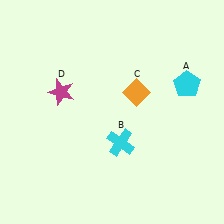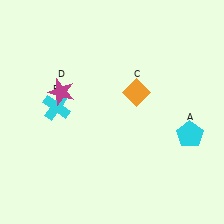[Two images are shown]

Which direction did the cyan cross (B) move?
The cyan cross (B) moved left.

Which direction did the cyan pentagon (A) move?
The cyan pentagon (A) moved down.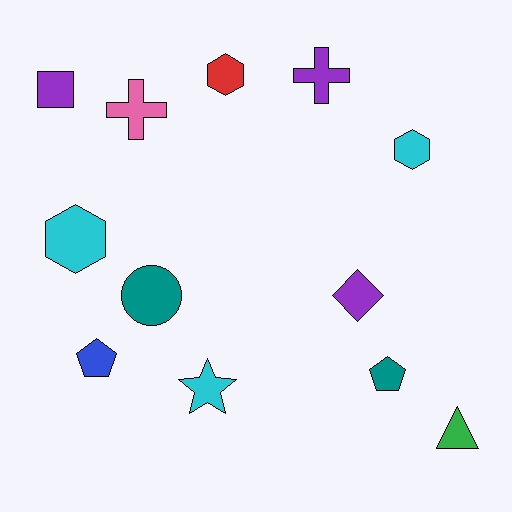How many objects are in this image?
There are 12 objects.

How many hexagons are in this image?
There are 3 hexagons.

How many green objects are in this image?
There is 1 green object.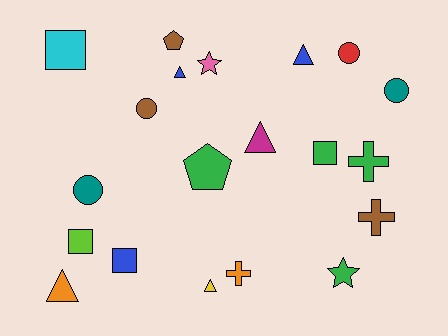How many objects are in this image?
There are 20 objects.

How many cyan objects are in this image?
There is 1 cyan object.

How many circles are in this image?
There are 4 circles.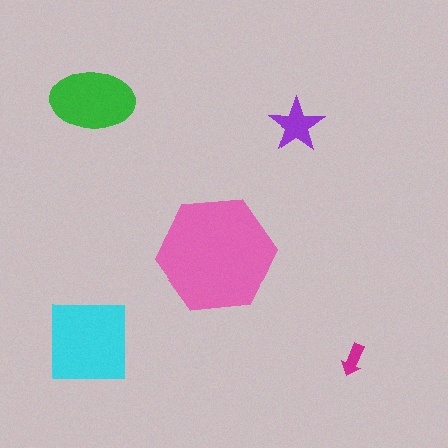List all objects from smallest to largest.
The magenta arrow, the purple star, the green ellipse, the cyan square, the pink hexagon.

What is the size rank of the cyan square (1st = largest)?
2nd.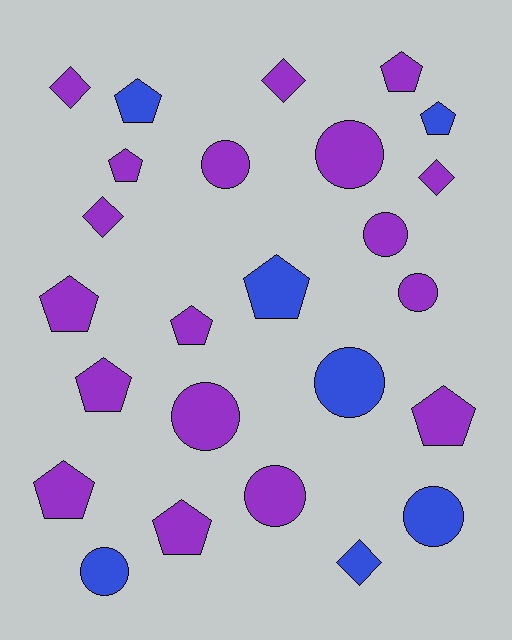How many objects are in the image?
There are 25 objects.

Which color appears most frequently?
Purple, with 18 objects.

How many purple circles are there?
There are 6 purple circles.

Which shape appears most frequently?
Pentagon, with 11 objects.